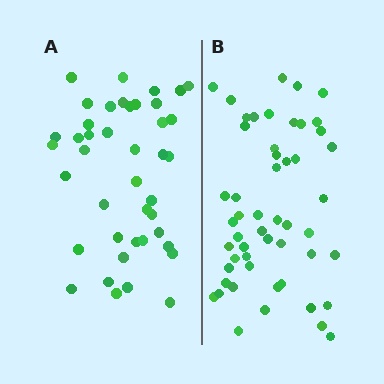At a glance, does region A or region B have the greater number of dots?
Region B (the right region) has more dots.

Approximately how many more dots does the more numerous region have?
Region B has roughly 10 or so more dots than region A.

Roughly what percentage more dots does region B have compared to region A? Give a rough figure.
About 25% more.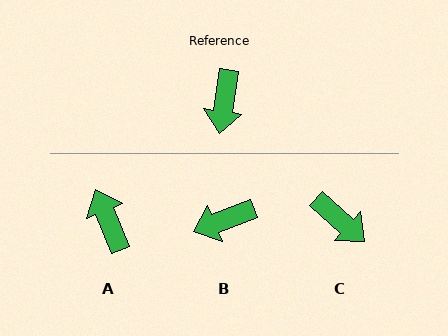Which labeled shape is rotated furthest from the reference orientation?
A, about 150 degrees away.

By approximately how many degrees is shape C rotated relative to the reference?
Approximately 57 degrees counter-clockwise.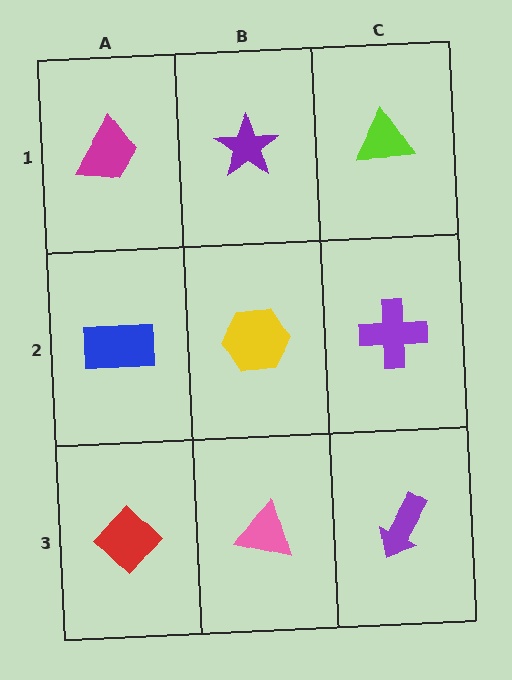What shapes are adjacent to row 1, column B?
A yellow hexagon (row 2, column B), a magenta trapezoid (row 1, column A), a lime triangle (row 1, column C).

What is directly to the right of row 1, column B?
A lime triangle.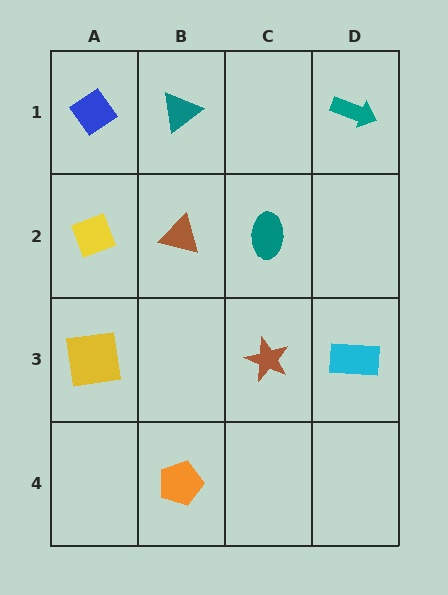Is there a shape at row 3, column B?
No, that cell is empty.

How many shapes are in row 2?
3 shapes.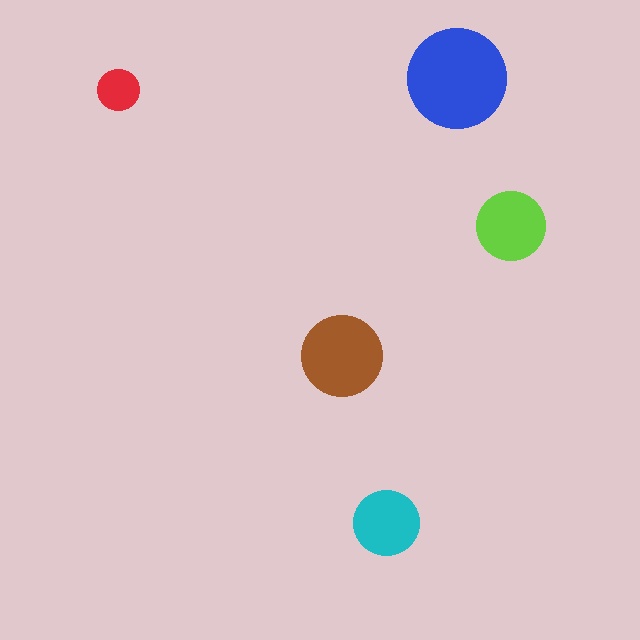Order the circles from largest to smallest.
the blue one, the brown one, the lime one, the cyan one, the red one.